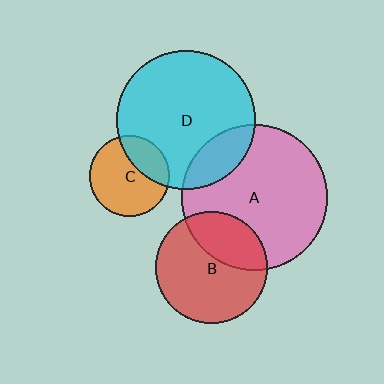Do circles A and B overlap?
Yes.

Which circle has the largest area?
Circle A (pink).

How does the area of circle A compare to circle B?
Approximately 1.7 times.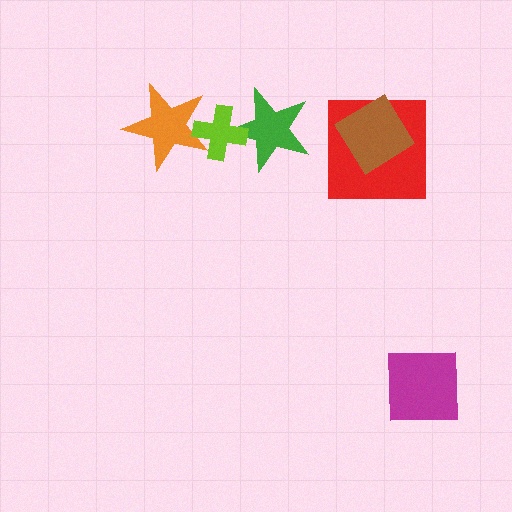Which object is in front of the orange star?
The lime cross is in front of the orange star.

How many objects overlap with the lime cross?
2 objects overlap with the lime cross.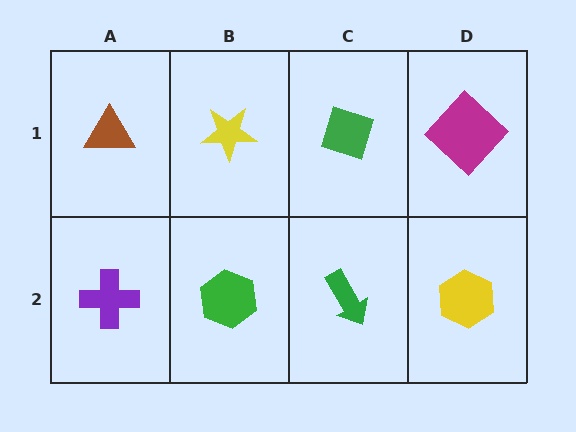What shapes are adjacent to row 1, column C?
A green arrow (row 2, column C), a yellow star (row 1, column B), a magenta diamond (row 1, column D).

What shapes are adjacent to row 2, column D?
A magenta diamond (row 1, column D), a green arrow (row 2, column C).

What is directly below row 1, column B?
A green hexagon.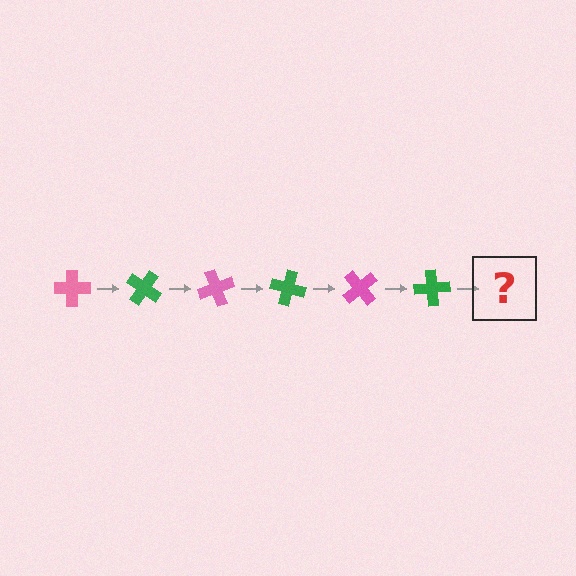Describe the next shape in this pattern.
It should be a pink cross, rotated 210 degrees from the start.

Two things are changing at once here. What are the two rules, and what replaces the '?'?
The two rules are that it rotates 35 degrees each step and the color cycles through pink and green. The '?' should be a pink cross, rotated 210 degrees from the start.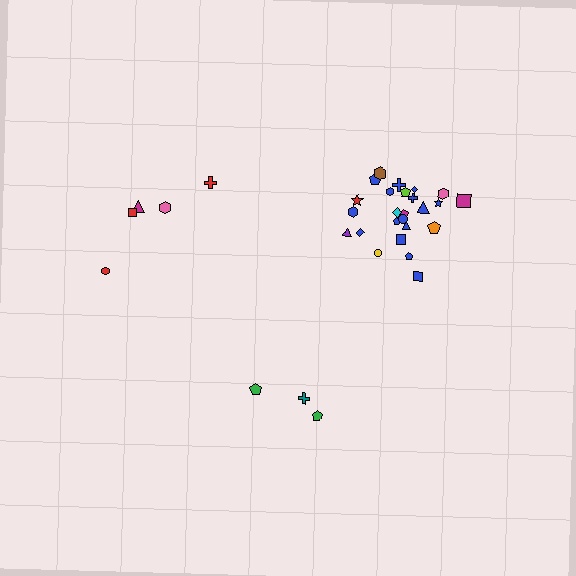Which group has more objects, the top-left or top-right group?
The top-right group.